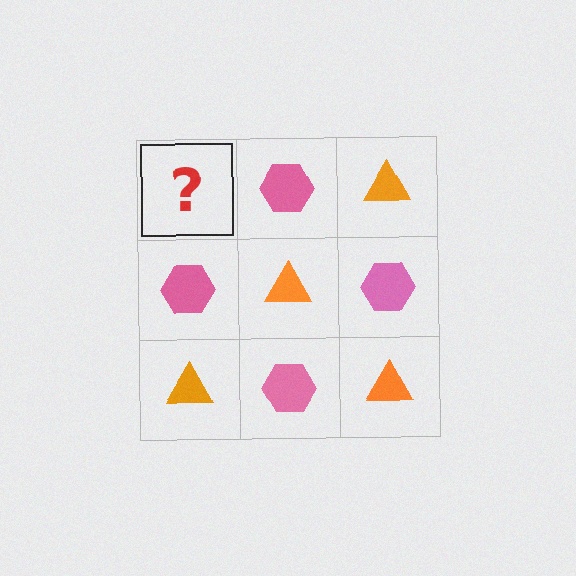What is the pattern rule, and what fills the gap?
The rule is that it alternates orange triangle and pink hexagon in a checkerboard pattern. The gap should be filled with an orange triangle.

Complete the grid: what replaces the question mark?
The question mark should be replaced with an orange triangle.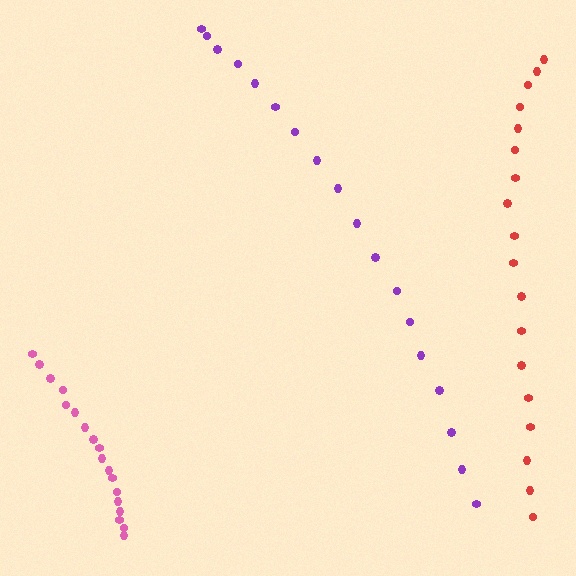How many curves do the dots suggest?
There are 3 distinct paths.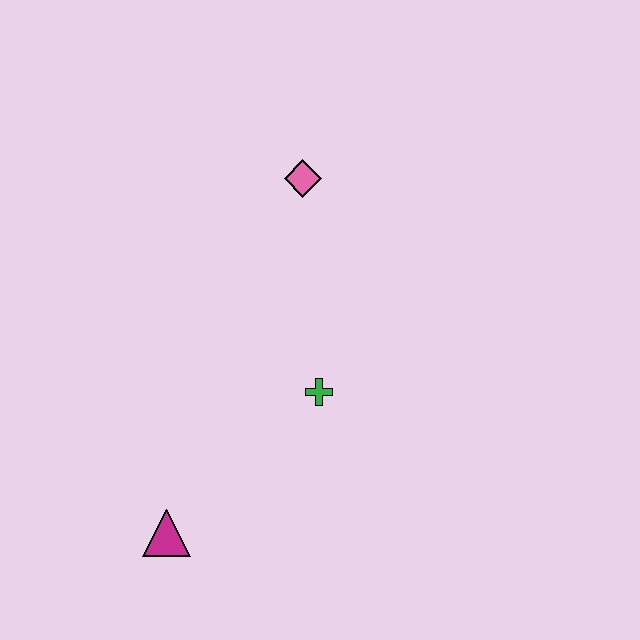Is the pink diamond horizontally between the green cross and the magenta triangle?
Yes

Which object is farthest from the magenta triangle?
The pink diamond is farthest from the magenta triangle.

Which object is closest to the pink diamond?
The green cross is closest to the pink diamond.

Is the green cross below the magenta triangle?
No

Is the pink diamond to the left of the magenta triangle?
No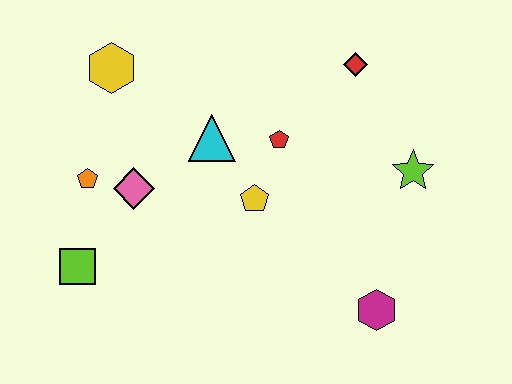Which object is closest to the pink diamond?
The orange pentagon is closest to the pink diamond.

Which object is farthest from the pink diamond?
The lime star is farthest from the pink diamond.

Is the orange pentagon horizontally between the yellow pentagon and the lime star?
No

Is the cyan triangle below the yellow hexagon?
Yes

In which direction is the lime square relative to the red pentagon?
The lime square is to the left of the red pentagon.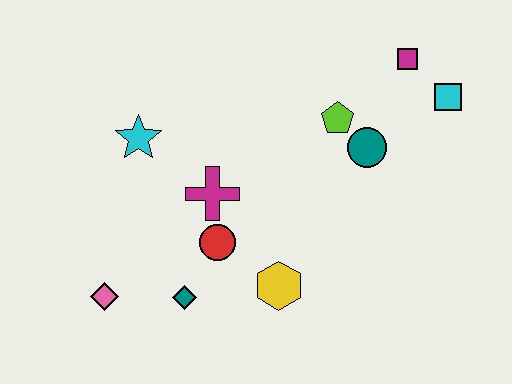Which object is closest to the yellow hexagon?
The red circle is closest to the yellow hexagon.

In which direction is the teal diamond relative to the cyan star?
The teal diamond is below the cyan star.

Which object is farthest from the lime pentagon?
The pink diamond is farthest from the lime pentagon.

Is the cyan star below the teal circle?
No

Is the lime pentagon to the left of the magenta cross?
No